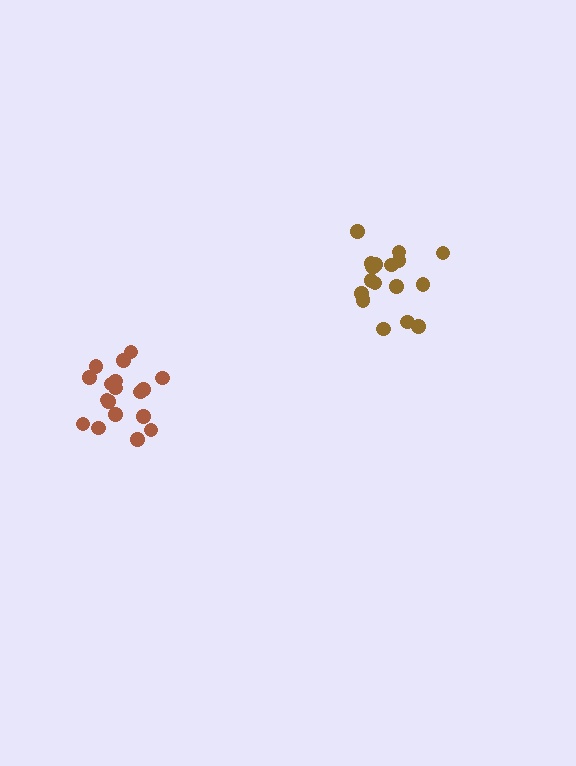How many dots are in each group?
Group 1: 18 dots, Group 2: 20 dots (38 total).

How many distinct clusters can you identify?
There are 2 distinct clusters.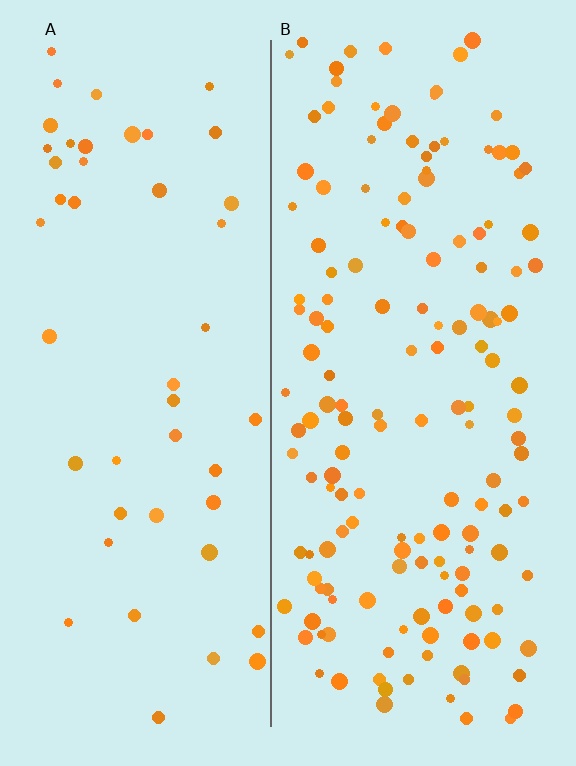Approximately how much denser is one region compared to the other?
Approximately 3.3× — region B over region A.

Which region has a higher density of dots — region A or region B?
B (the right).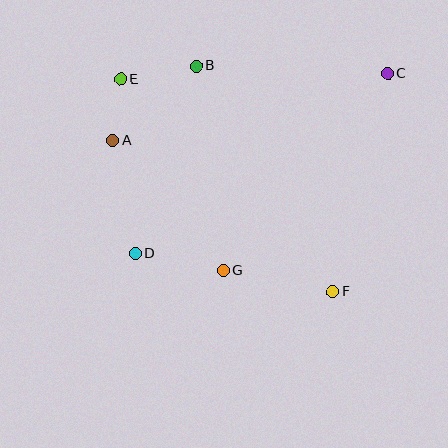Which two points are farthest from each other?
Points C and D are farthest from each other.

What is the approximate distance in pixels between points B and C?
The distance between B and C is approximately 191 pixels.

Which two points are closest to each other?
Points A and E are closest to each other.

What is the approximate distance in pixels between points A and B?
The distance between A and B is approximately 112 pixels.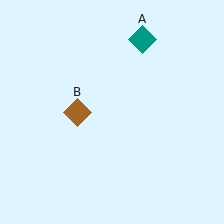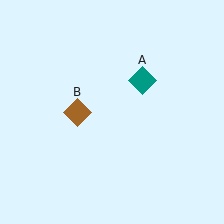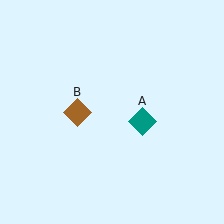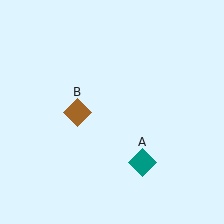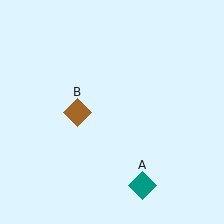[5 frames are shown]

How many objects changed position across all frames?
1 object changed position: teal diamond (object A).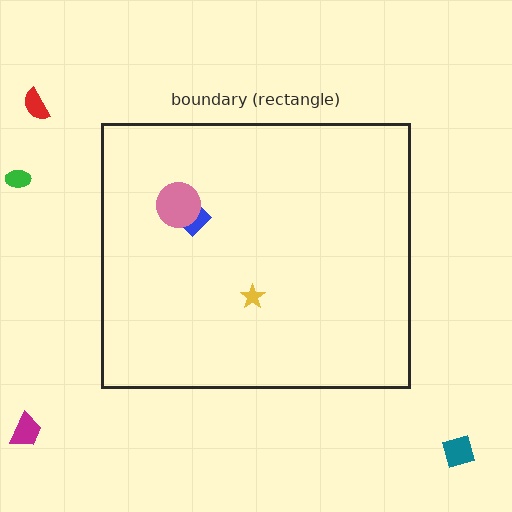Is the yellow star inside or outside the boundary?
Inside.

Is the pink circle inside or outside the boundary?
Inside.